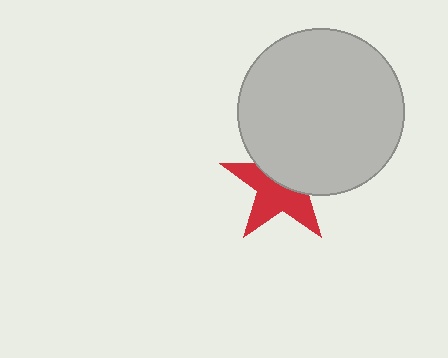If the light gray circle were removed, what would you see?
You would see the complete red star.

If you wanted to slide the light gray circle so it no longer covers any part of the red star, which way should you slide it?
Slide it up — that is the most direct way to separate the two shapes.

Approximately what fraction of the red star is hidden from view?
Roughly 46% of the red star is hidden behind the light gray circle.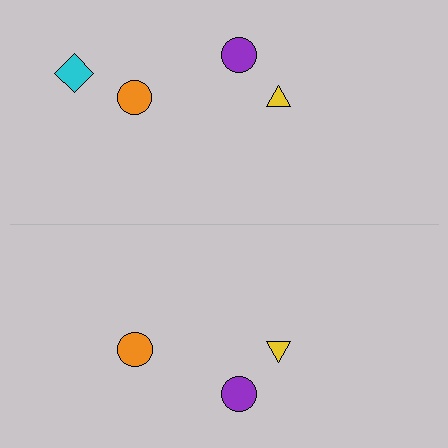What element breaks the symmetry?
A cyan diamond is missing from the bottom side.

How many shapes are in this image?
There are 7 shapes in this image.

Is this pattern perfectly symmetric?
No, the pattern is not perfectly symmetric. A cyan diamond is missing from the bottom side.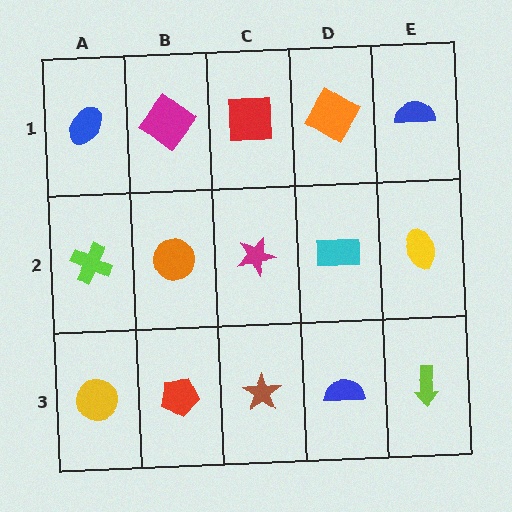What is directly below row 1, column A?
A lime cross.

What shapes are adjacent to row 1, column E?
A yellow ellipse (row 2, column E), an orange diamond (row 1, column D).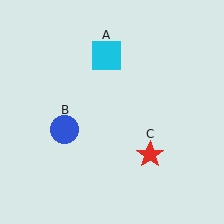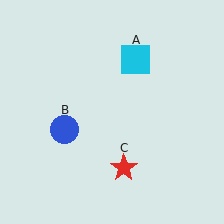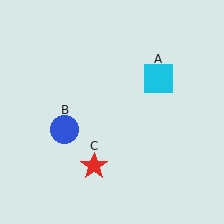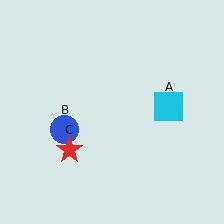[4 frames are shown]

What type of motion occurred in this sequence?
The cyan square (object A), red star (object C) rotated clockwise around the center of the scene.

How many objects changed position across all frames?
2 objects changed position: cyan square (object A), red star (object C).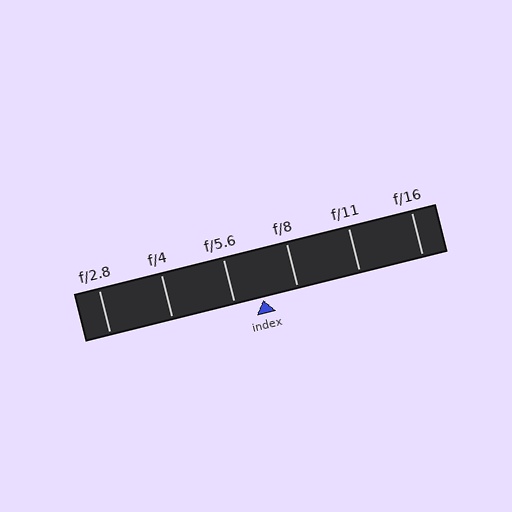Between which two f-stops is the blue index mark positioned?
The index mark is between f/5.6 and f/8.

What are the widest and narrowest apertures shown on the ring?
The widest aperture shown is f/2.8 and the narrowest is f/16.